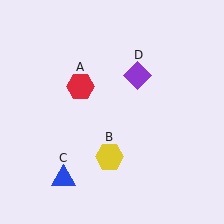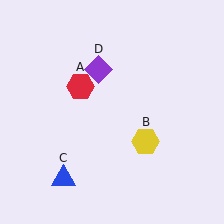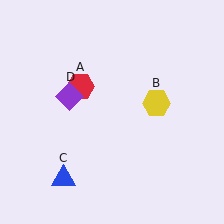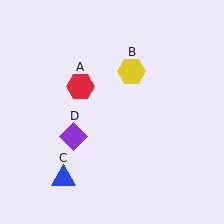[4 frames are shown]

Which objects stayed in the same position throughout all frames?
Red hexagon (object A) and blue triangle (object C) remained stationary.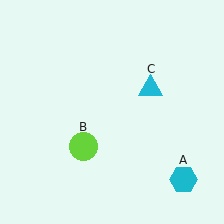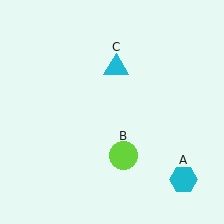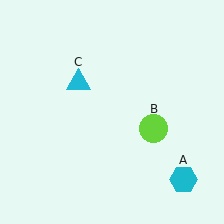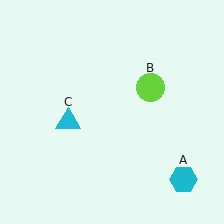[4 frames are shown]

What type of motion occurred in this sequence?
The lime circle (object B), cyan triangle (object C) rotated counterclockwise around the center of the scene.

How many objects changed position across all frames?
2 objects changed position: lime circle (object B), cyan triangle (object C).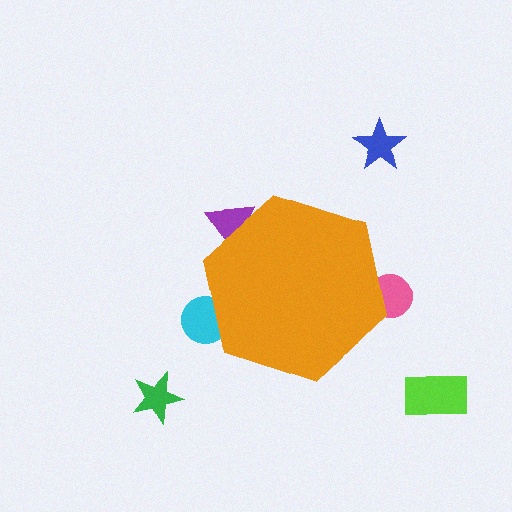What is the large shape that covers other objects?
An orange hexagon.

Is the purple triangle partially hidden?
Yes, the purple triangle is partially hidden behind the orange hexagon.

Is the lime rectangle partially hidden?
No, the lime rectangle is fully visible.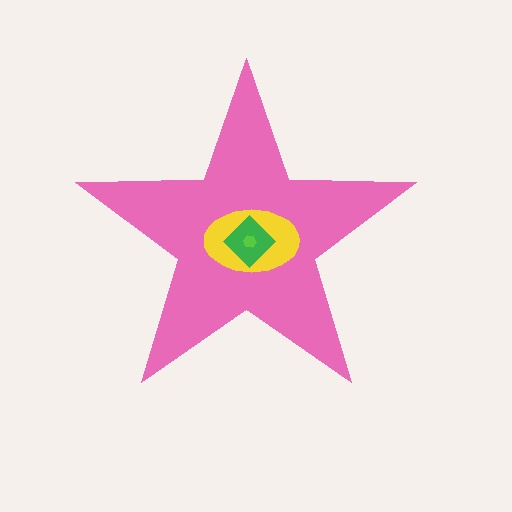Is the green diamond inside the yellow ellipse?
Yes.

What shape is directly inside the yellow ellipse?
The green diamond.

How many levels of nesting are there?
4.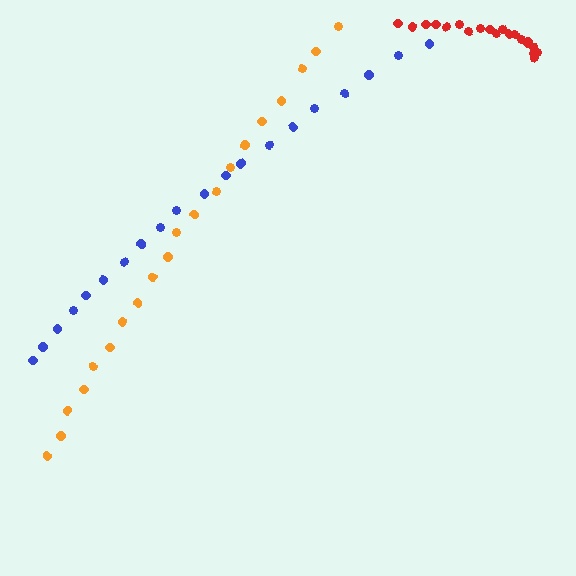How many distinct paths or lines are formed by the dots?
There are 3 distinct paths.